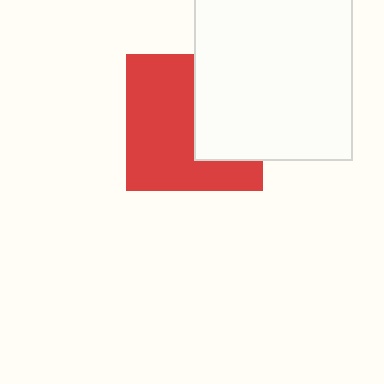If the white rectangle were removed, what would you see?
You would see the complete red square.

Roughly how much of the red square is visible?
About half of it is visible (roughly 60%).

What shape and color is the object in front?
The object in front is a white rectangle.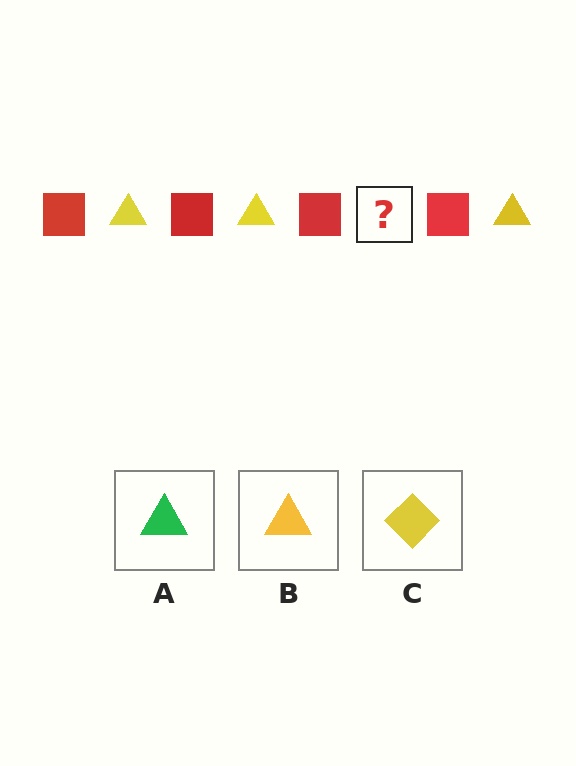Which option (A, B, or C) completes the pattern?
B.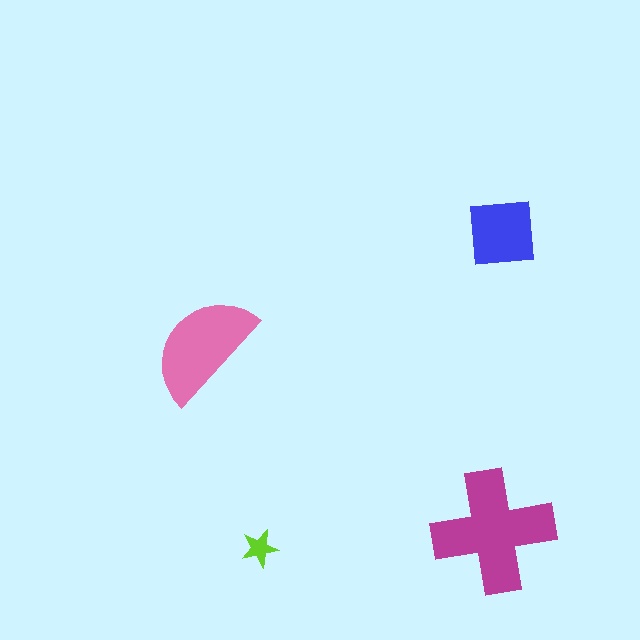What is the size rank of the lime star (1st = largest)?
4th.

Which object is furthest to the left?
The pink semicircle is leftmost.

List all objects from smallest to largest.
The lime star, the blue square, the pink semicircle, the magenta cross.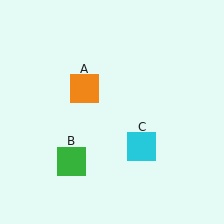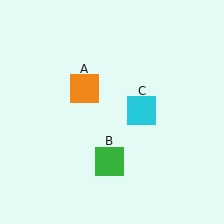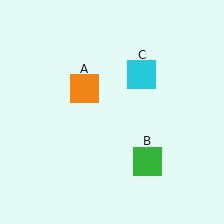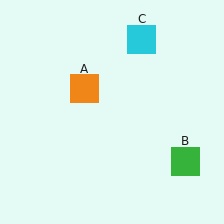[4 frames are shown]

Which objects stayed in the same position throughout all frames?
Orange square (object A) remained stationary.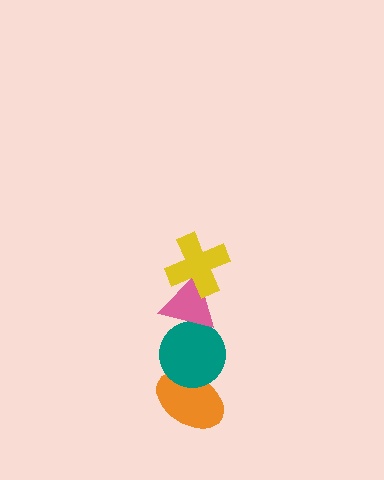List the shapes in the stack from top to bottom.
From top to bottom: the yellow cross, the pink triangle, the teal circle, the orange ellipse.